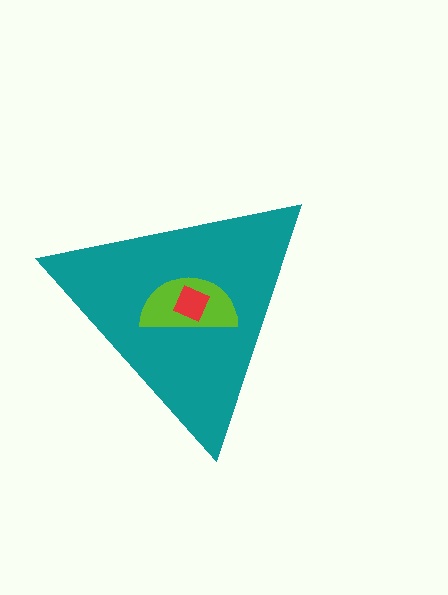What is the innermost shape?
The red square.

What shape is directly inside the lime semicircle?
The red square.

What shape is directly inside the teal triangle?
The lime semicircle.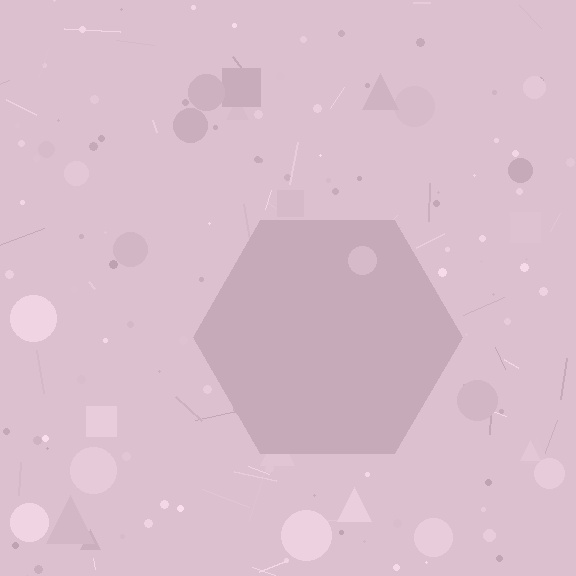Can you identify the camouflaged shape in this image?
The camouflaged shape is a hexagon.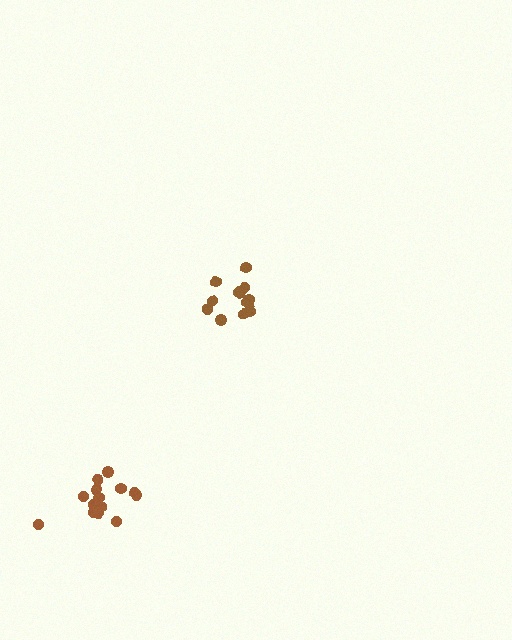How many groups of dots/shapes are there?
There are 2 groups.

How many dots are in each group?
Group 1: 14 dots, Group 2: 14 dots (28 total).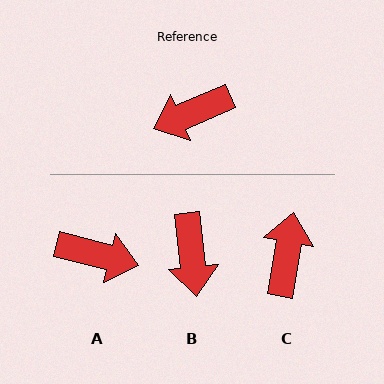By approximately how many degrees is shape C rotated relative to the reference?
Approximately 123 degrees clockwise.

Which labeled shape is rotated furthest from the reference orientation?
A, about 142 degrees away.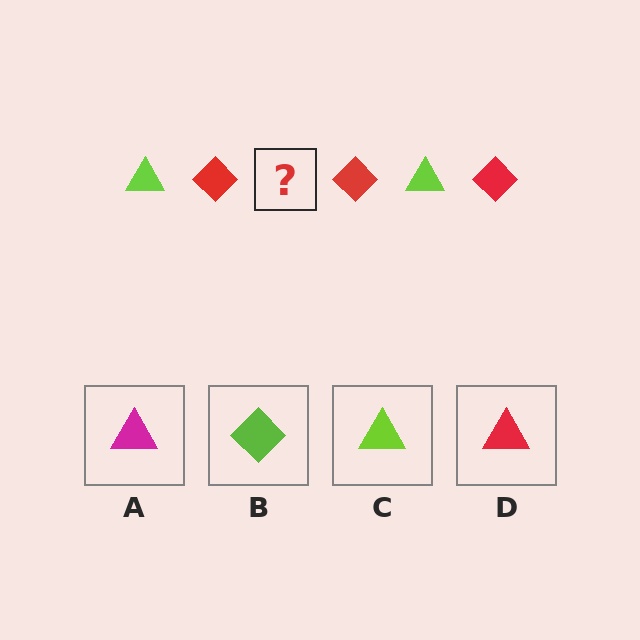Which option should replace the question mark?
Option C.